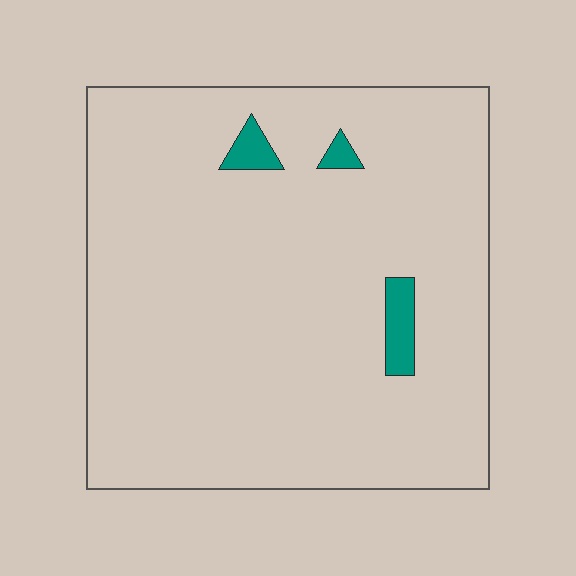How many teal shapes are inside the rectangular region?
3.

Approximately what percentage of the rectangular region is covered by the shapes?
Approximately 5%.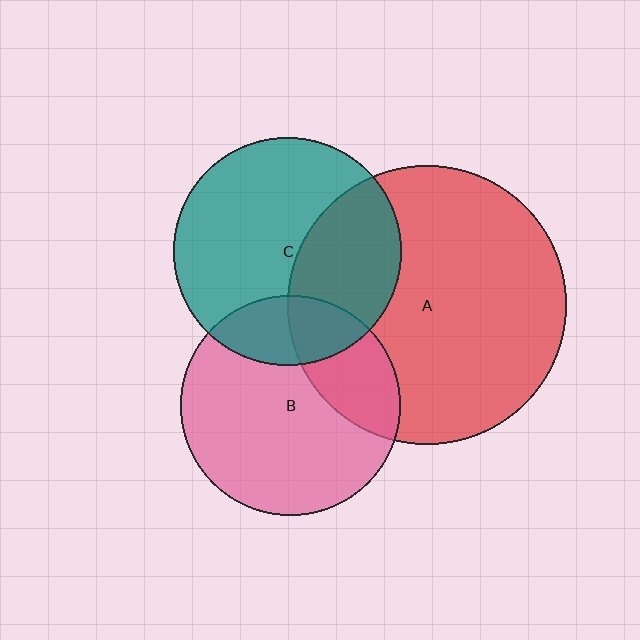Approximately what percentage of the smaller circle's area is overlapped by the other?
Approximately 35%.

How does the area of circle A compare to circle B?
Approximately 1.6 times.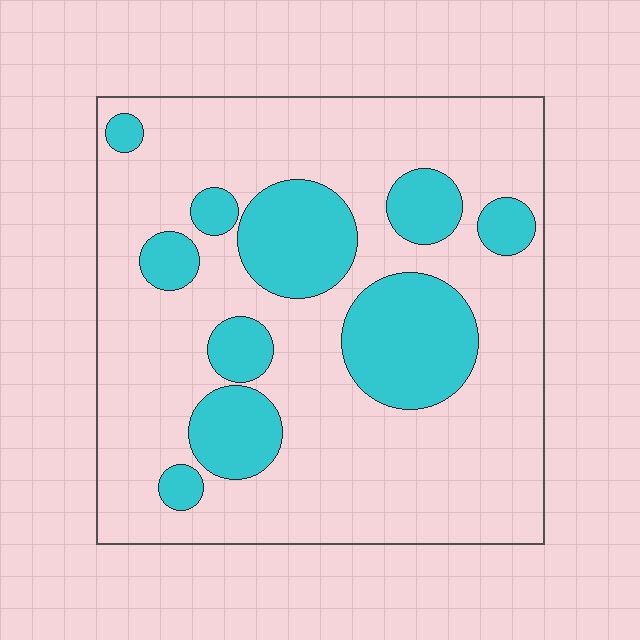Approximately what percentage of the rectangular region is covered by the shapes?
Approximately 25%.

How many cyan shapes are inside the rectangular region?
10.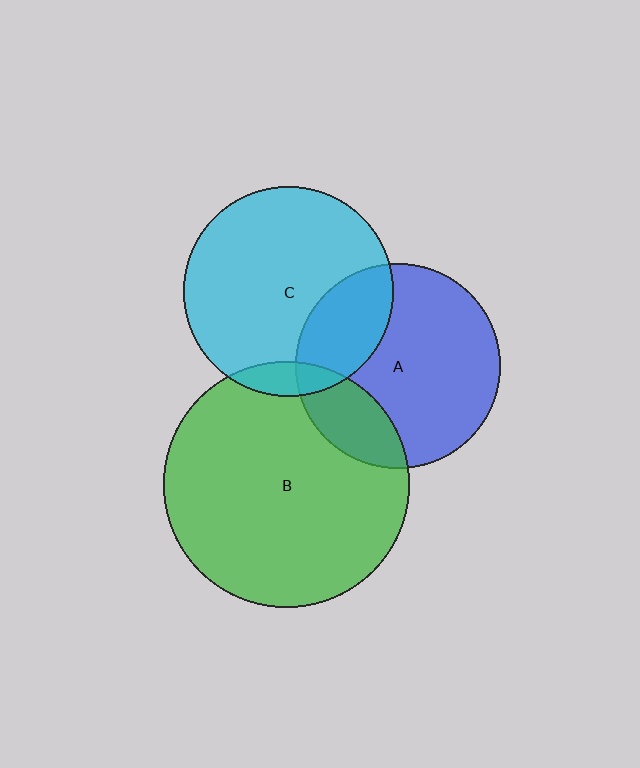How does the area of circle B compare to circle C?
Approximately 1.4 times.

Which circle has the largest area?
Circle B (green).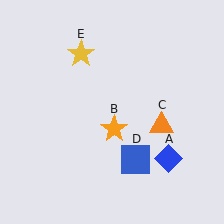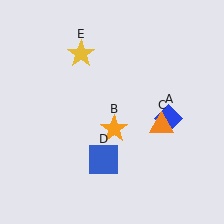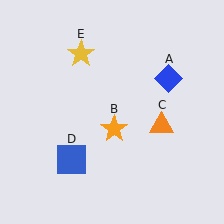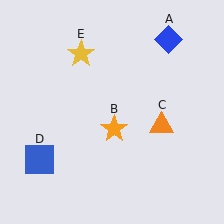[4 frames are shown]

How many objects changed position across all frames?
2 objects changed position: blue diamond (object A), blue square (object D).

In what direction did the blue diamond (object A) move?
The blue diamond (object A) moved up.